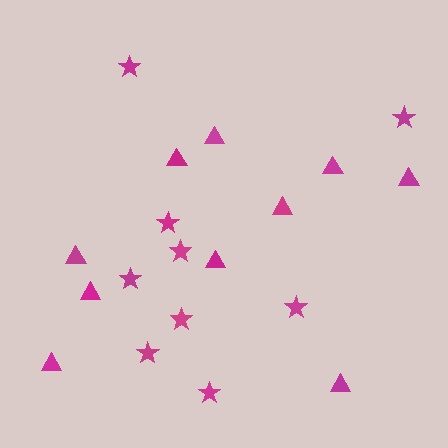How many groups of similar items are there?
There are 2 groups: one group of triangles (10) and one group of stars (9).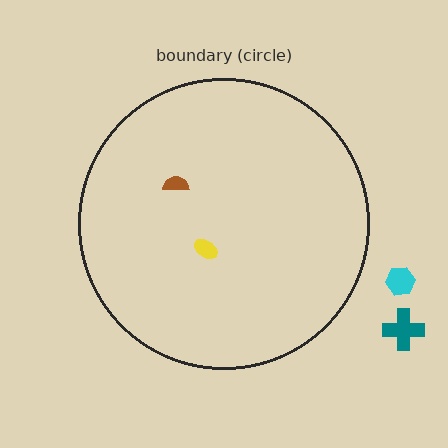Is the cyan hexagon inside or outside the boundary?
Outside.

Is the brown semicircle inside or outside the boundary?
Inside.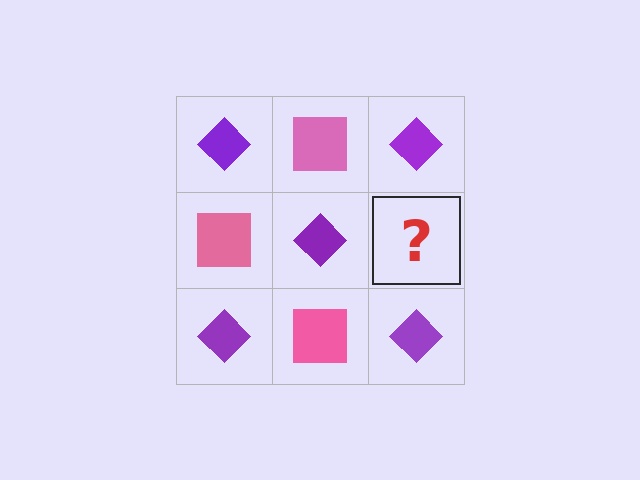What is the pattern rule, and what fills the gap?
The rule is that it alternates purple diamond and pink square in a checkerboard pattern. The gap should be filled with a pink square.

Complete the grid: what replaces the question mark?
The question mark should be replaced with a pink square.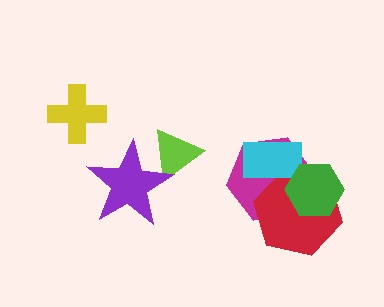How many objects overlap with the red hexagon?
3 objects overlap with the red hexagon.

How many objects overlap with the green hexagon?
3 objects overlap with the green hexagon.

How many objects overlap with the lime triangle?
1 object overlaps with the lime triangle.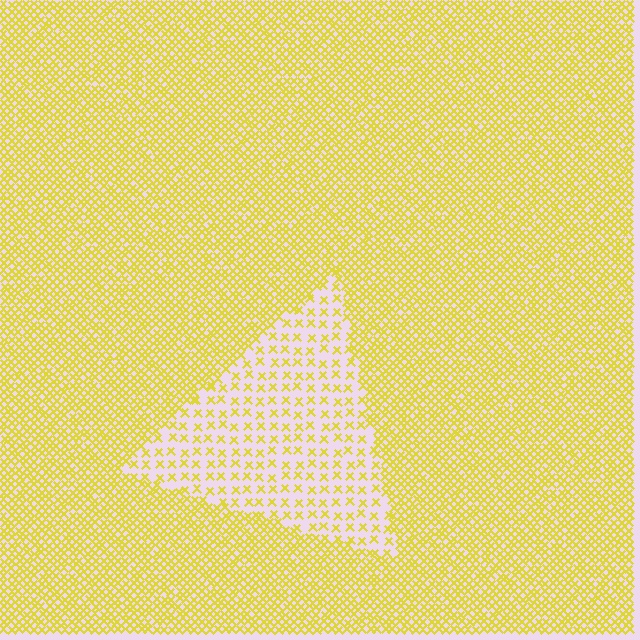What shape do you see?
I see a triangle.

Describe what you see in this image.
The image contains small yellow elements arranged at two different densities. A triangle-shaped region is visible where the elements are less densely packed than the surrounding area.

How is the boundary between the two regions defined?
The boundary is defined by a change in element density (approximately 2.8x ratio). All elements are the same color, size, and shape.